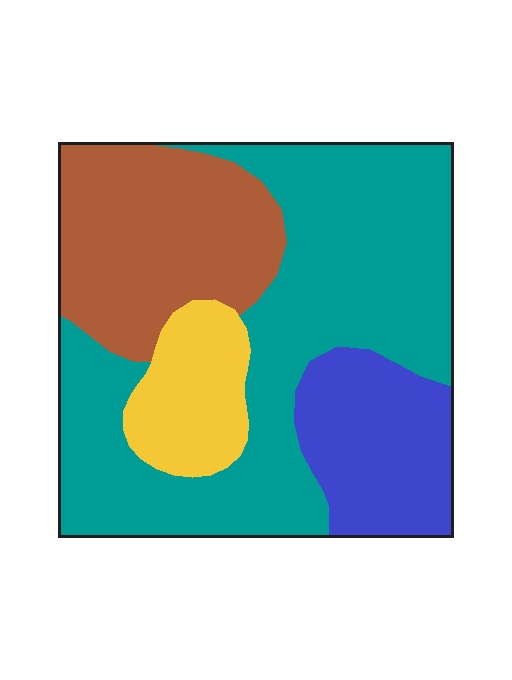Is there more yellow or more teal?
Teal.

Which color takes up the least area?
Yellow, at roughly 10%.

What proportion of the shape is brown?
Brown takes up about one quarter (1/4) of the shape.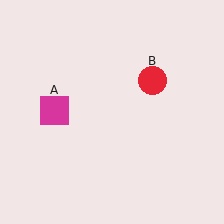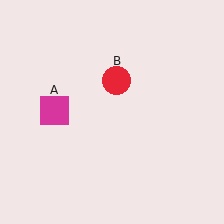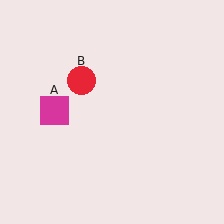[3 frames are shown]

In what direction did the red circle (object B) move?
The red circle (object B) moved left.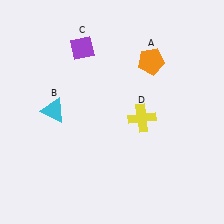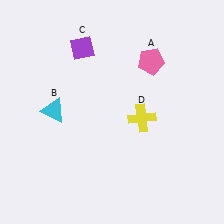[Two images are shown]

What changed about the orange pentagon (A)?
In Image 1, A is orange. In Image 2, it changed to pink.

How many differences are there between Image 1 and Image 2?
There is 1 difference between the two images.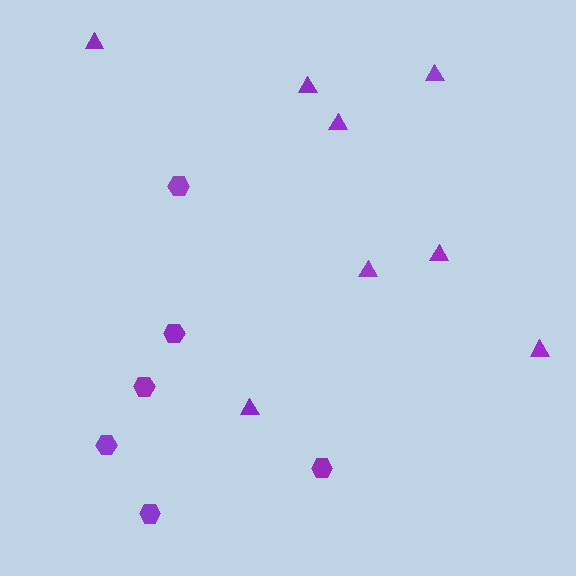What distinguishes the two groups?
There are 2 groups: one group of hexagons (6) and one group of triangles (8).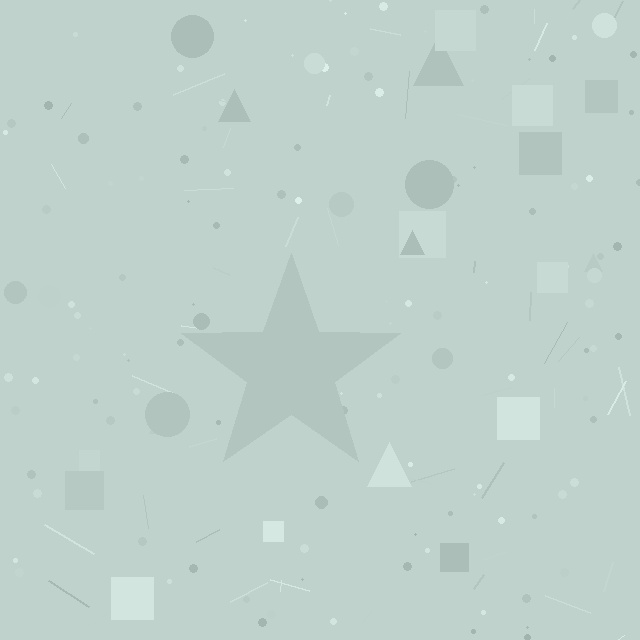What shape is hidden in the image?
A star is hidden in the image.